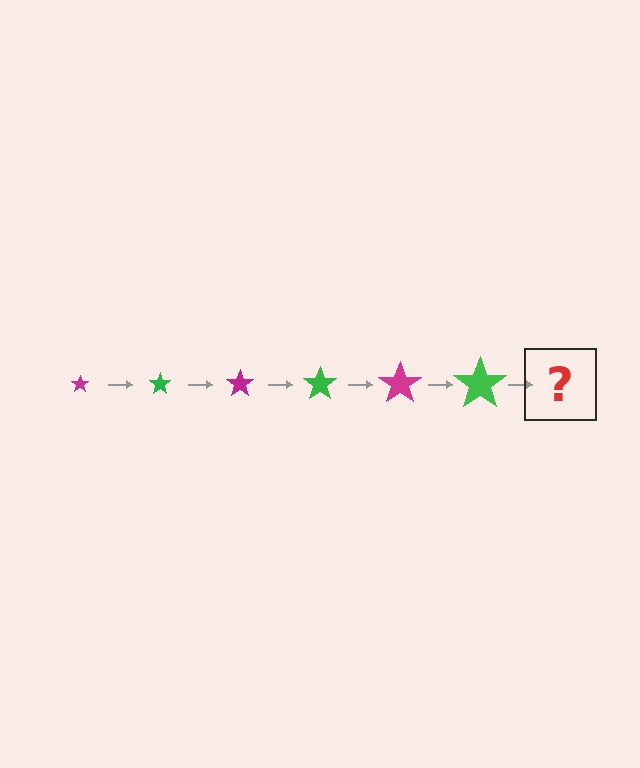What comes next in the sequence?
The next element should be a magenta star, larger than the previous one.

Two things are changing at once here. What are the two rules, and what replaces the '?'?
The two rules are that the star grows larger each step and the color cycles through magenta and green. The '?' should be a magenta star, larger than the previous one.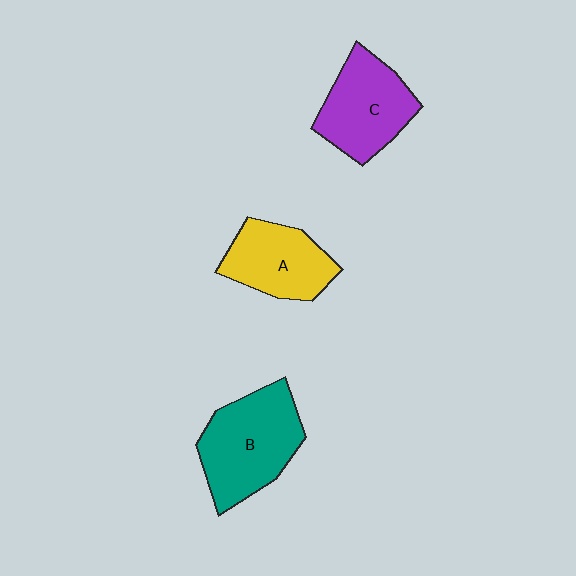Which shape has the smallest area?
Shape A (yellow).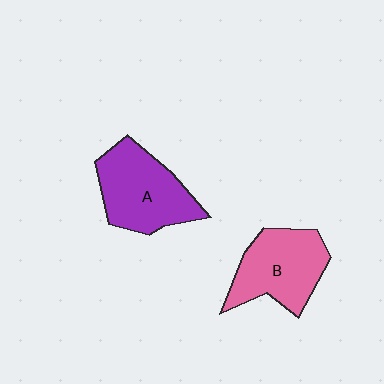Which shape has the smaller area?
Shape B (pink).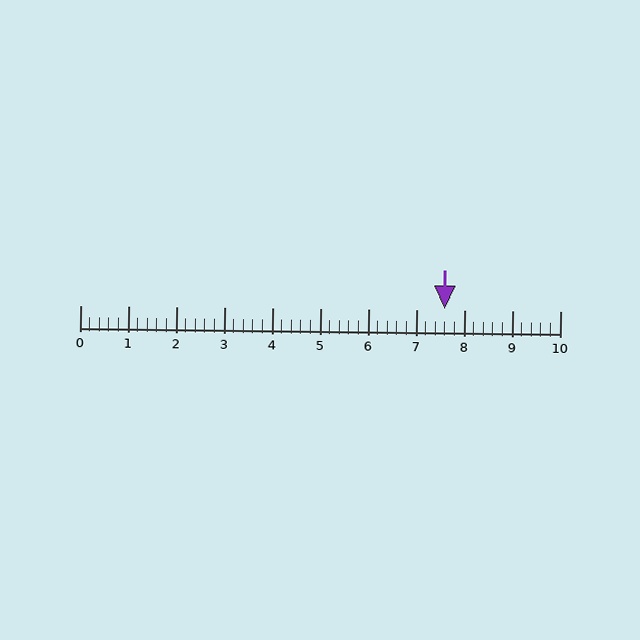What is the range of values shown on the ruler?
The ruler shows values from 0 to 10.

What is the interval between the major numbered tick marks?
The major tick marks are spaced 1 units apart.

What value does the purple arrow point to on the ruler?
The purple arrow points to approximately 7.6.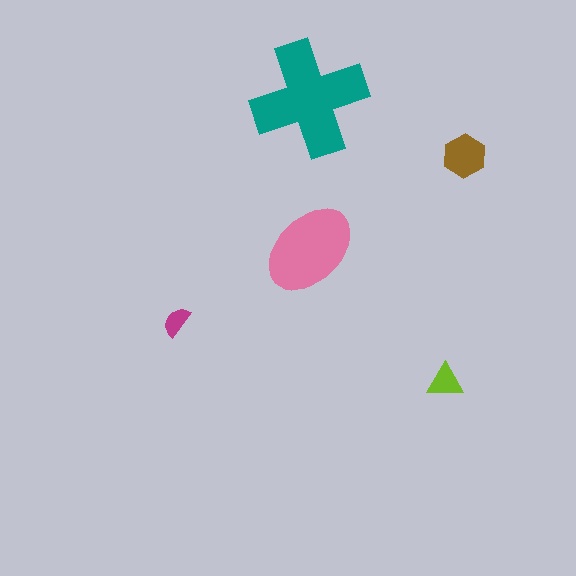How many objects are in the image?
There are 5 objects in the image.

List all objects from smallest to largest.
The magenta semicircle, the lime triangle, the brown hexagon, the pink ellipse, the teal cross.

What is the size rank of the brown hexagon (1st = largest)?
3rd.